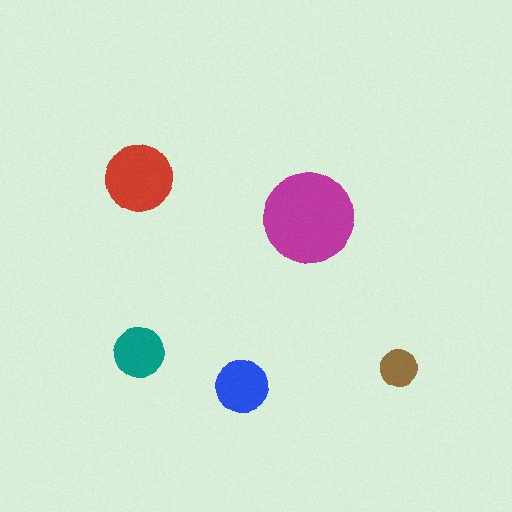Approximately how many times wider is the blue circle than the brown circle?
About 1.5 times wider.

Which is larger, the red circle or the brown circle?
The red one.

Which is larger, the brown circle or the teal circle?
The teal one.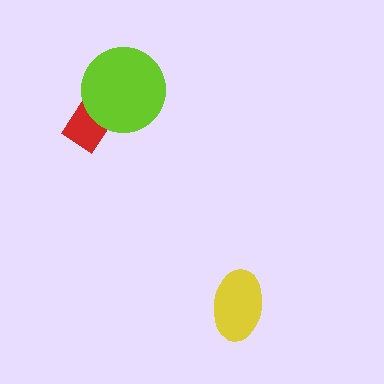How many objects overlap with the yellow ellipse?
0 objects overlap with the yellow ellipse.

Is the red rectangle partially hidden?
Yes, it is partially covered by another shape.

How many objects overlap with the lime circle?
1 object overlaps with the lime circle.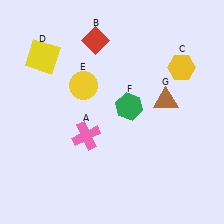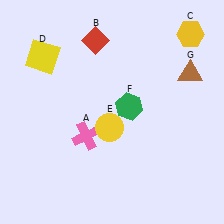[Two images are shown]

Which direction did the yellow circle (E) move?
The yellow circle (E) moved down.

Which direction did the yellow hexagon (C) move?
The yellow hexagon (C) moved up.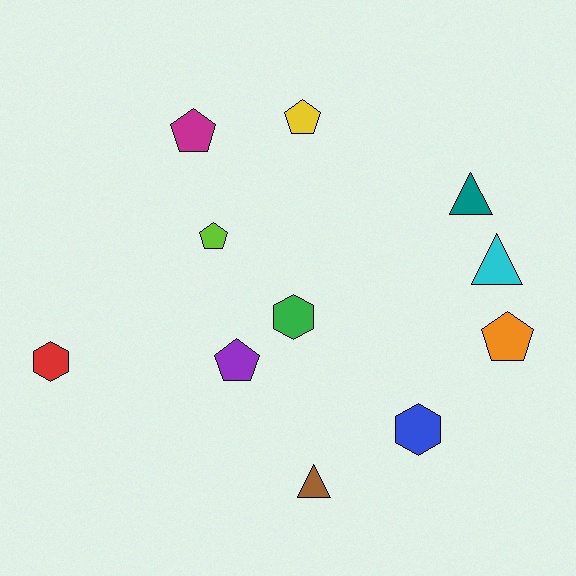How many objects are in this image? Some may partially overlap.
There are 11 objects.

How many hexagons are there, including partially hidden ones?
There are 3 hexagons.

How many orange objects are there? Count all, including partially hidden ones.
There is 1 orange object.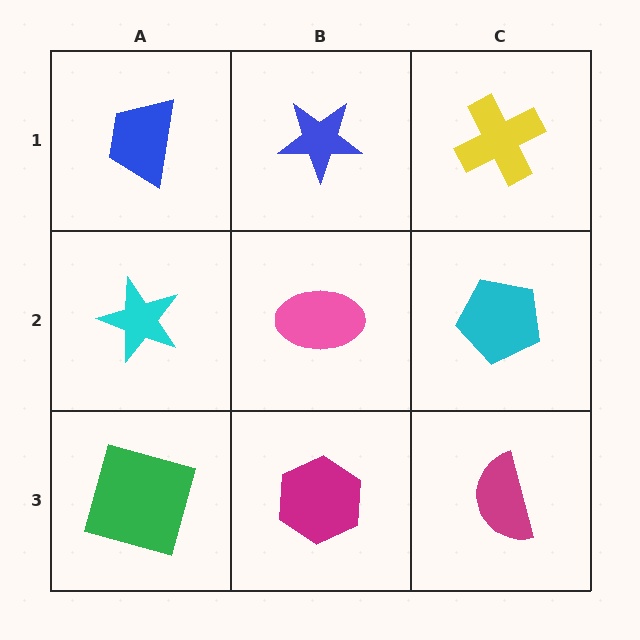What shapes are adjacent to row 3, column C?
A cyan pentagon (row 2, column C), a magenta hexagon (row 3, column B).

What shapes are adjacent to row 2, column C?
A yellow cross (row 1, column C), a magenta semicircle (row 3, column C), a pink ellipse (row 2, column B).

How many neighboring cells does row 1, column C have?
2.